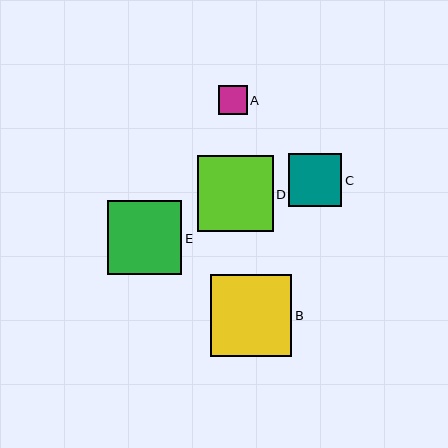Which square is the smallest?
Square A is the smallest with a size of approximately 29 pixels.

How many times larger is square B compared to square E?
Square B is approximately 1.1 times the size of square E.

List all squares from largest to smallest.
From largest to smallest: B, D, E, C, A.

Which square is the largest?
Square B is the largest with a size of approximately 82 pixels.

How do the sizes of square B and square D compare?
Square B and square D are approximately the same size.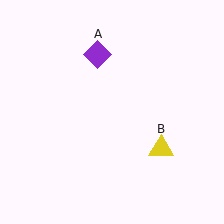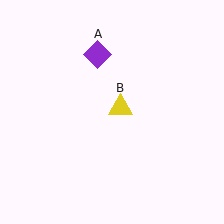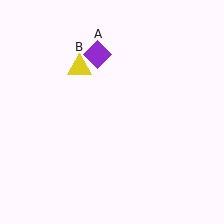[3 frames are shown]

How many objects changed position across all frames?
1 object changed position: yellow triangle (object B).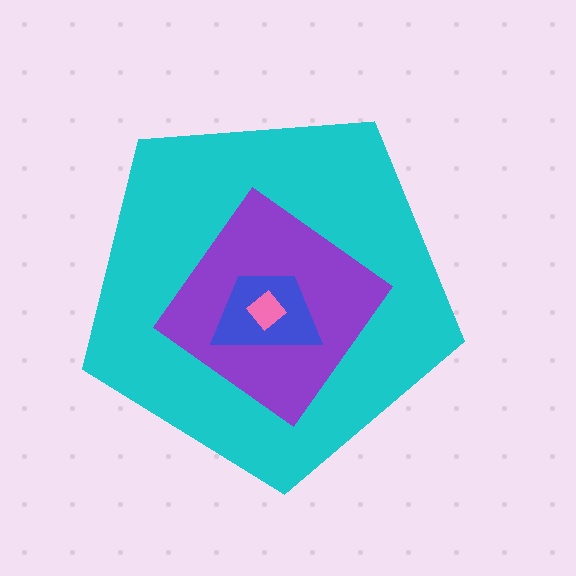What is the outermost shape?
The cyan pentagon.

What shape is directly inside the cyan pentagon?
The purple diamond.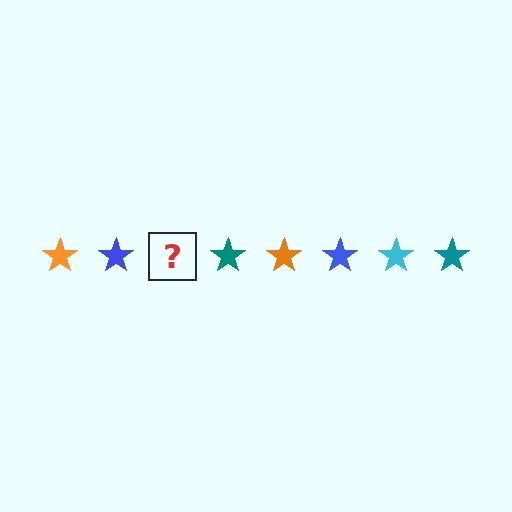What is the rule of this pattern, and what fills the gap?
The rule is that the pattern cycles through orange, blue, cyan, teal stars. The gap should be filled with a cyan star.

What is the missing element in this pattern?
The missing element is a cyan star.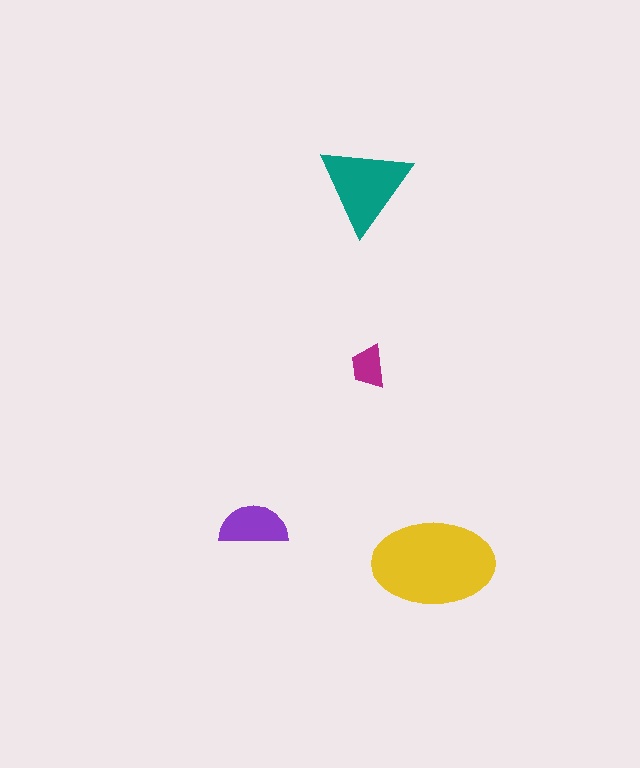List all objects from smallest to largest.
The magenta trapezoid, the purple semicircle, the teal triangle, the yellow ellipse.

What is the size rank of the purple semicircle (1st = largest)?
3rd.